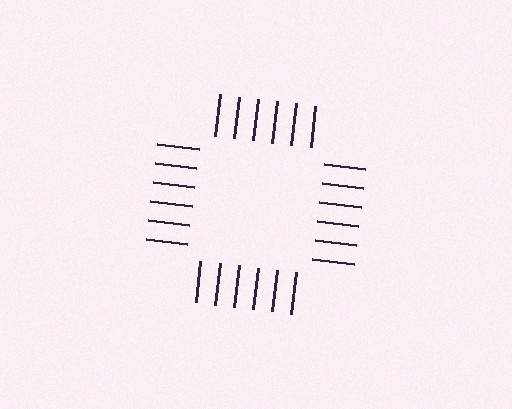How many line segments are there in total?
24 — 6 along each of the 4 edges.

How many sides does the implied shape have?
4 sides — the line-ends trace a square.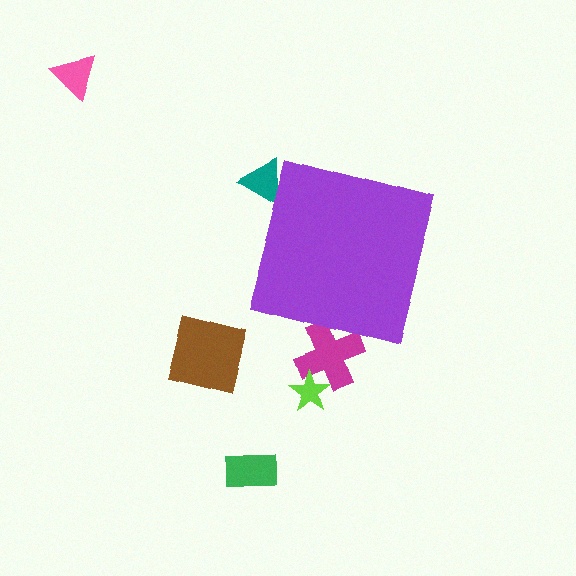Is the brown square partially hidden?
No, the brown square is fully visible.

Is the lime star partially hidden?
No, the lime star is fully visible.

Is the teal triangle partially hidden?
Yes, the teal triangle is partially hidden behind the purple square.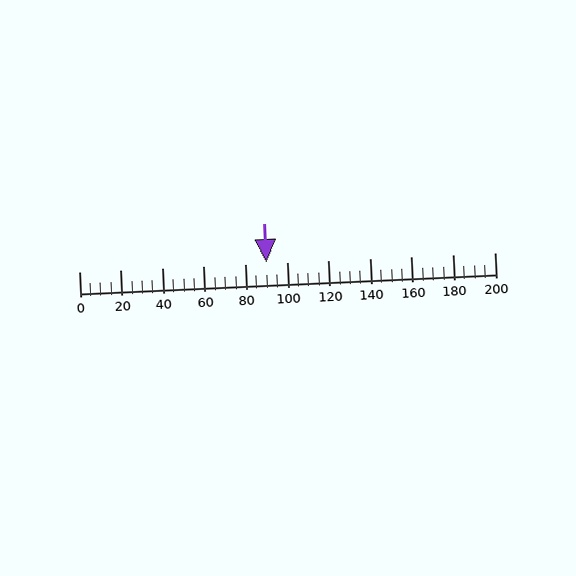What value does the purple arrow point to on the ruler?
The purple arrow points to approximately 90.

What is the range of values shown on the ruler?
The ruler shows values from 0 to 200.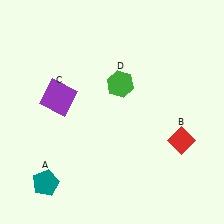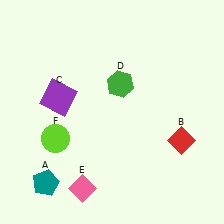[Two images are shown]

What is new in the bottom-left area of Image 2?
A lime circle (F) was added in the bottom-left area of Image 2.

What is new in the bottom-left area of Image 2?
A pink diamond (E) was added in the bottom-left area of Image 2.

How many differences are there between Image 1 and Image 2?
There are 2 differences between the two images.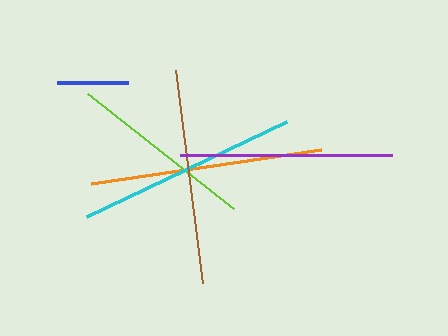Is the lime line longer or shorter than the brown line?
The brown line is longer than the lime line.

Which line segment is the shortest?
The blue line is the shortest at approximately 71 pixels.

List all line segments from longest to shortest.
From longest to shortest: orange, cyan, brown, purple, lime, blue.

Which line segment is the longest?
The orange line is the longest at approximately 233 pixels.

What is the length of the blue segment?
The blue segment is approximately 71 pixels long.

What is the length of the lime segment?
The lime segment is approximately 186 pixels long.